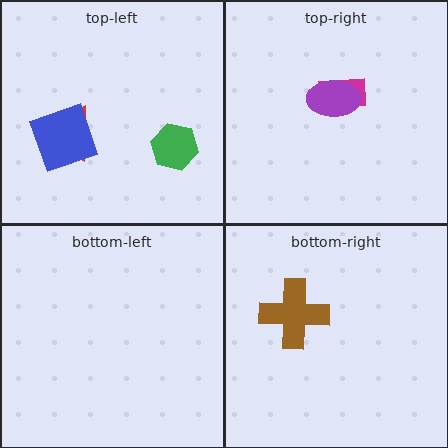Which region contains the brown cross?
The bottom-right region.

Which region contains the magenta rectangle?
The top-right region.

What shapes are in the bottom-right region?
The brown cross.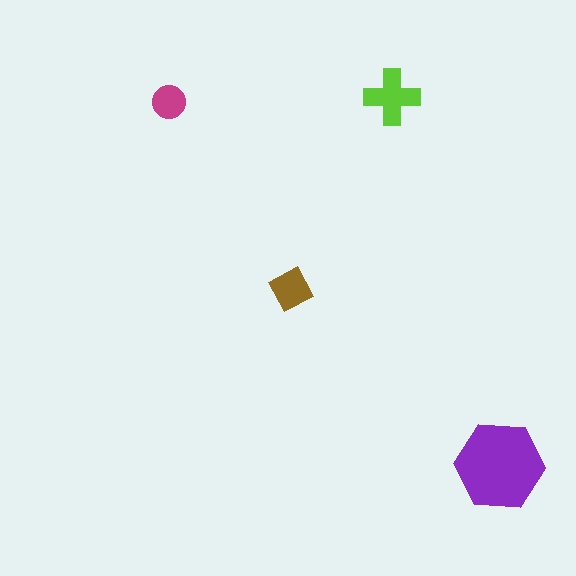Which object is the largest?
The purple hexagon.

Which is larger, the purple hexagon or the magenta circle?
The purple hexagon.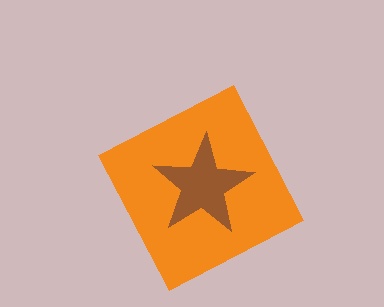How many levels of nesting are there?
2.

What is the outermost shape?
The orange diamond.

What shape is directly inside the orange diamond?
The brown star.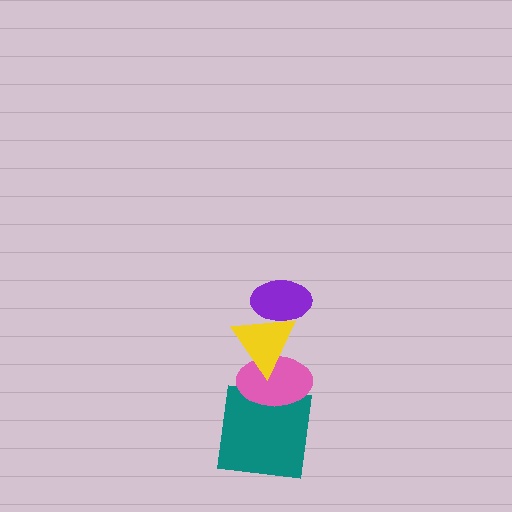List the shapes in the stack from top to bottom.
From top to bottom: the purple ellipse, the yellow triangle, the pink ellipse, the teal square.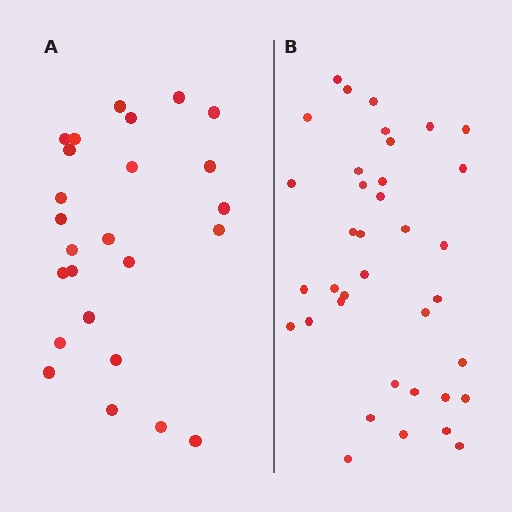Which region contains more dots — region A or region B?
Region B (the right region) has more dots.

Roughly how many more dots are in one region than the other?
Region B has roughly 12 or so more dots than region A.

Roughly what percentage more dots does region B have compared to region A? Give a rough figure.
About 50% more.